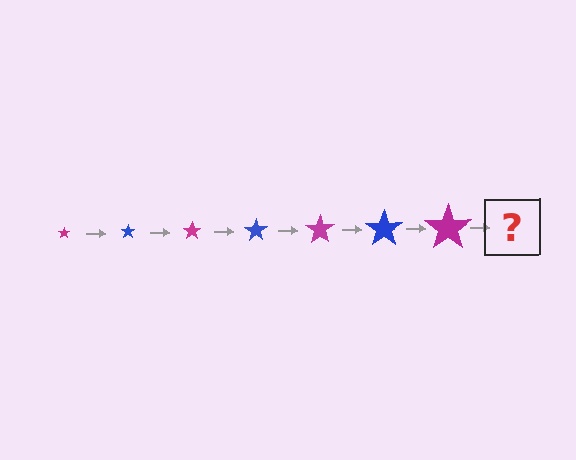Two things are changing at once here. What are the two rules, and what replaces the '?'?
The two rules are that the star grows larger each step and the color cycles through magenta and blue. The '?' should be a blue star, larger than the previous one.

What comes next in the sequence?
The next element should be a blue star, larger than the previous one.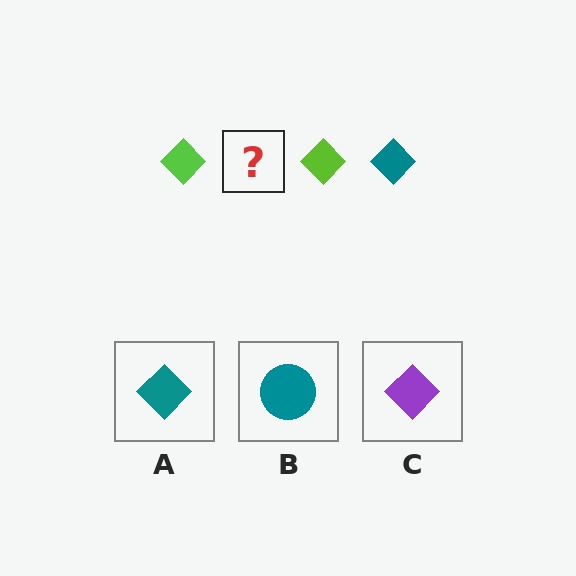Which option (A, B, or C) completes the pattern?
A.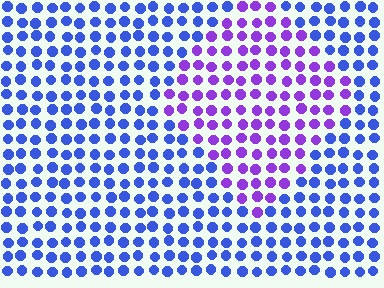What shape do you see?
I see a diamond.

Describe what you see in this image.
The image is filled with small blue elements in a uniform arrangement. A diamond-shaped region is visible where the elements are tinted to a slightly different hue, forming a subtle color boundary.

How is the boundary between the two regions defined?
The boundary is defined purely by a slight shift in hue (about 44 degrees). Spacing, size, and orientation are identical on both sides.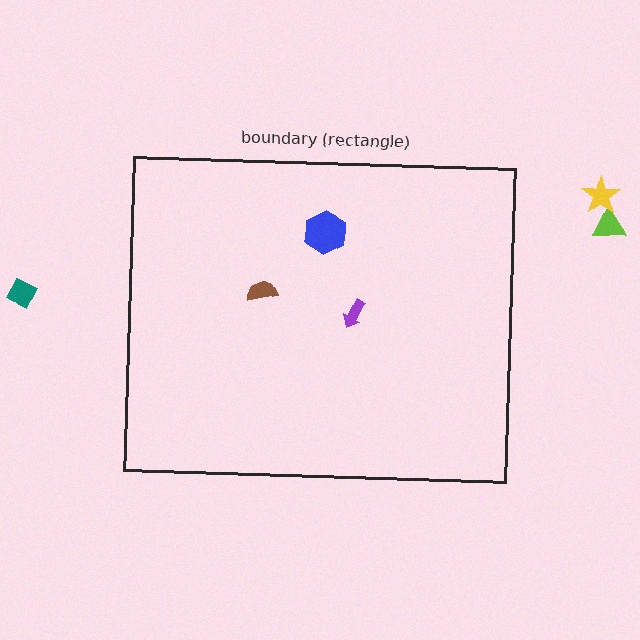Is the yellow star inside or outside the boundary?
Outside.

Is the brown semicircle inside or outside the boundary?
Inside.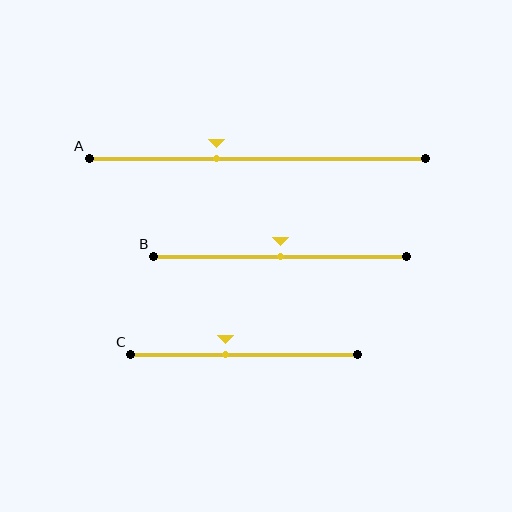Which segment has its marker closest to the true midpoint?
Segment B has its marker closest to the true midpoint.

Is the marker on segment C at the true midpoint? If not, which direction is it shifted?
No, the marker on segment C is shifted to the left by about 8% of the segment length.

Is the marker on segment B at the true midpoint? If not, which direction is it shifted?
Yes, the marker on segment B is at the true midpoint.